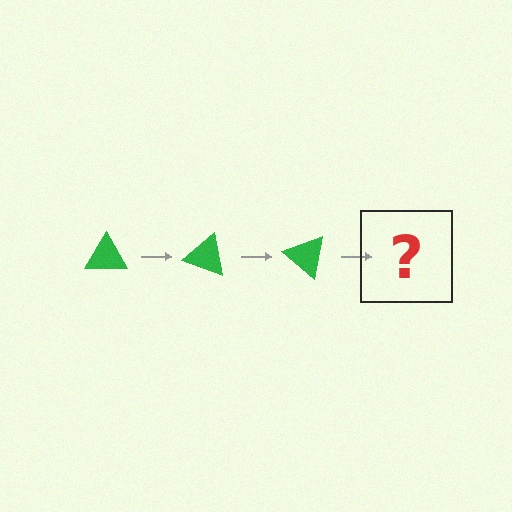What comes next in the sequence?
The next element should be a green triangle rotated 60 degrees.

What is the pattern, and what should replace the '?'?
The pattern is that the triangle rotates 20 degrees each step. The '?' should be a green triangle rotated 60 degrees.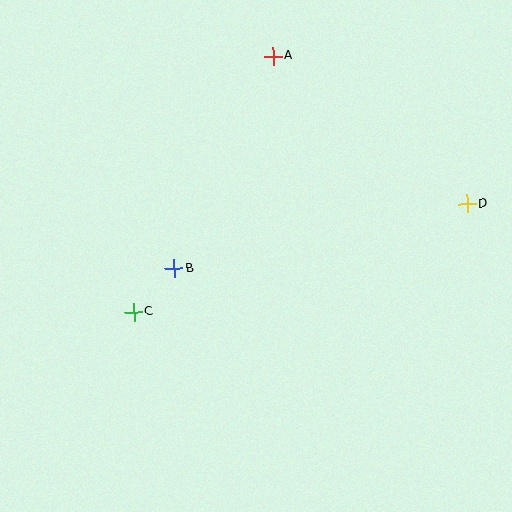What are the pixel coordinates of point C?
Point C is at (134, 312).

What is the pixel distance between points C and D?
The distance between C and D is 350 pixels.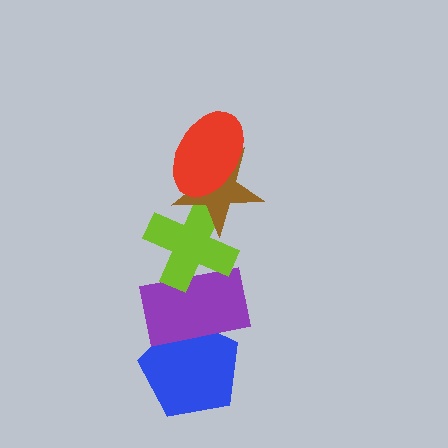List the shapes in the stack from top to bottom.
From top to bottom: the red ellipse, the brown star, the lime cross, the purple rectangle, the blue pentagon.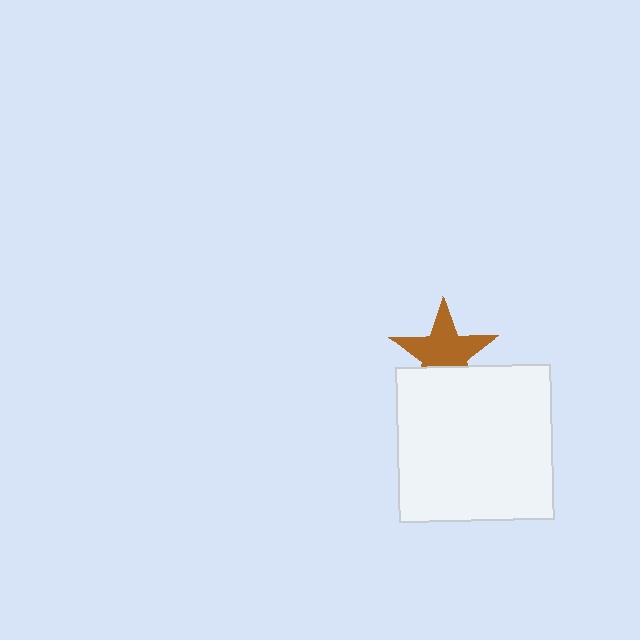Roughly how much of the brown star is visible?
Most of it is visible (roughly 69%).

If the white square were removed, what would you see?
You would see the complete brown star.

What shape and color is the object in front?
The object in front is a white square.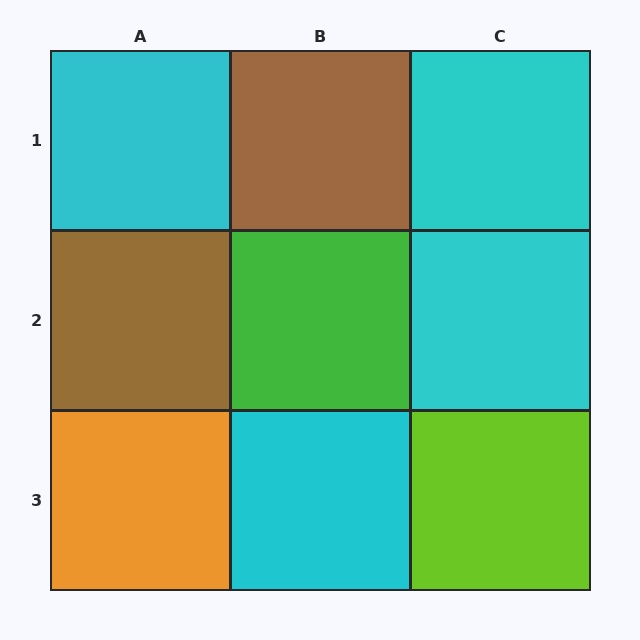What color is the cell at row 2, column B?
Green.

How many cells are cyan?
4 cells are cyan.